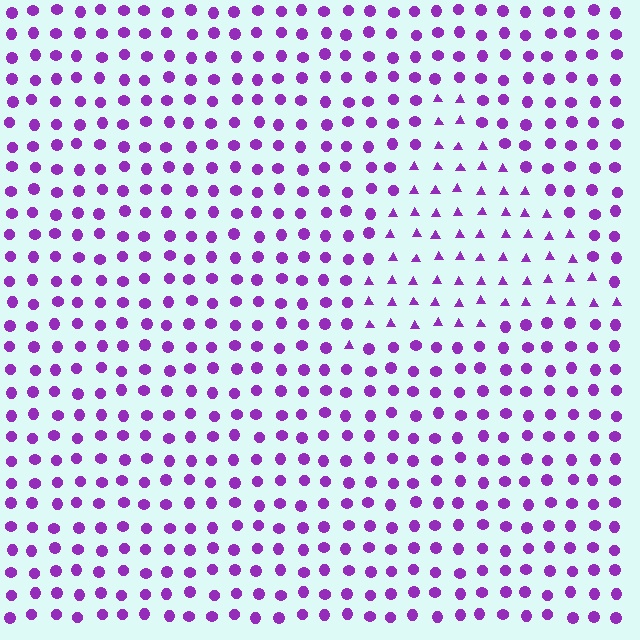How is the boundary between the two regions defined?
The boundary is defined by a change in element shape: triangles inside vs. circles outside. All elements share the same color and spacing.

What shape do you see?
I see a triangle.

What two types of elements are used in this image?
The image uses triangles inside the triangle region and circles outside it.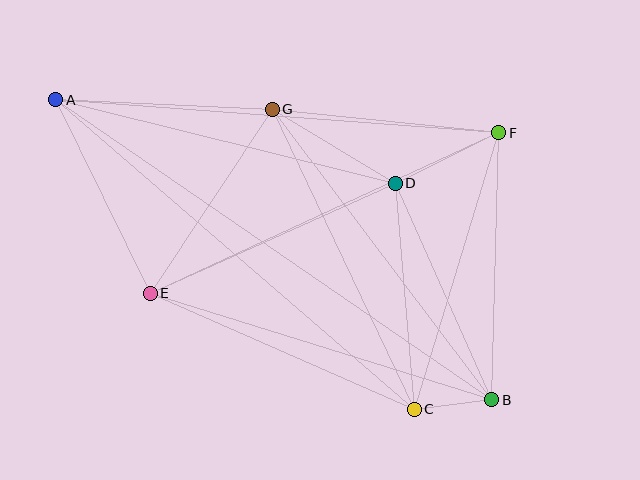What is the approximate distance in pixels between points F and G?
The distance between F and G is approximately 228 pixels.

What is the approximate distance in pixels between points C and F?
The distance between C and F is approximately 289 pixels.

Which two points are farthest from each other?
Points A and B are farthest from each other.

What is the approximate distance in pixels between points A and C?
The distance between A and C is approximately 473 pixels.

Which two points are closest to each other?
Points B and C are closest to each other.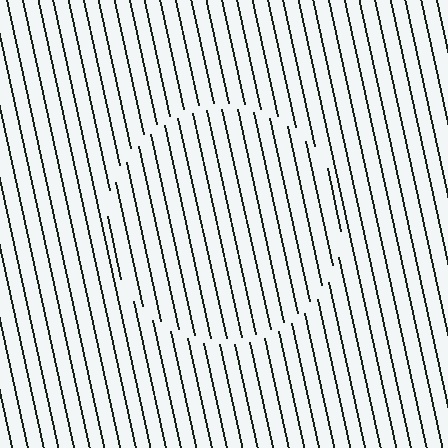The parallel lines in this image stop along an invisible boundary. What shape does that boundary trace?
An illusory circle. The interior of the shape contains the same grating, shifted by half a period — the contour is defined by the phase discontinuity where line-ends from the inner and outer gratings abut.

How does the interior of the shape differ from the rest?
The interior of the shape contains the same grating, shifted by half a period — the contour is defined by the phase discontinuity where line-ends from the inner and outer gratings abut.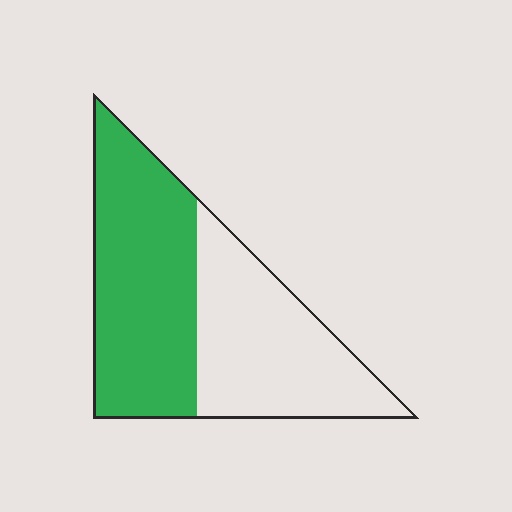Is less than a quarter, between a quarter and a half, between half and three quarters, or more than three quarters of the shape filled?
Between half and three quarters.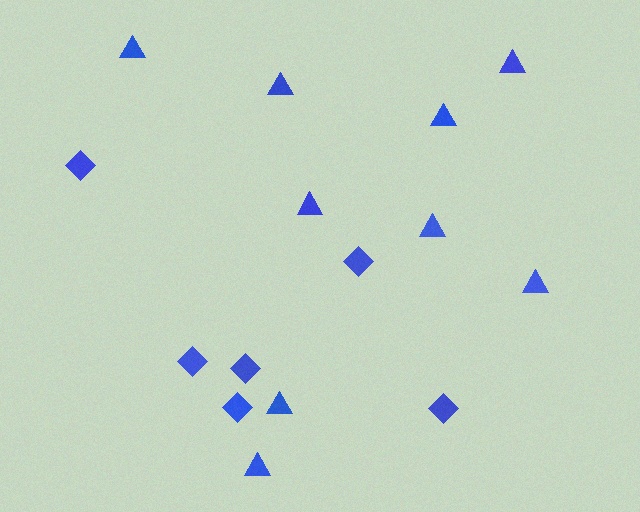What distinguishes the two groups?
There are 2 groups: one group of diamonds (6) and one group of triangles (9).